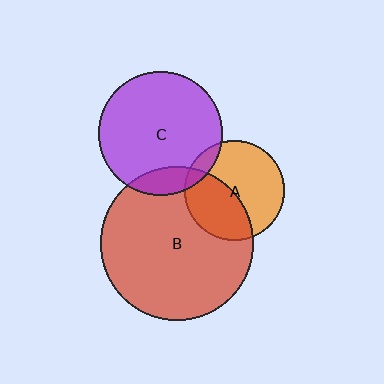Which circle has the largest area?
Circle B (red).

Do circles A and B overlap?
Yes.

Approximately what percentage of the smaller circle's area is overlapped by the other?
Approximately 40%.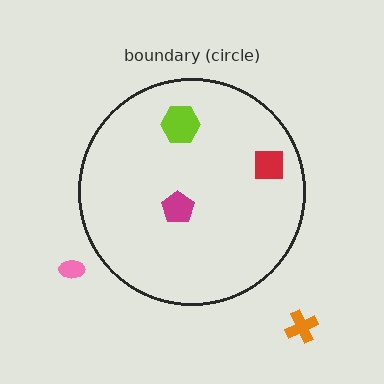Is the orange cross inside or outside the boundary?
Outside.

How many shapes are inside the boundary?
3 inside, 2 outside.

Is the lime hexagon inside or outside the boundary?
Inside.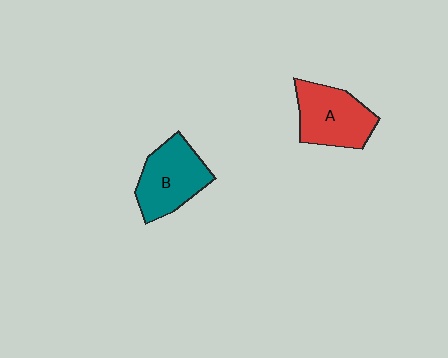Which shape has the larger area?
Shape B (teal).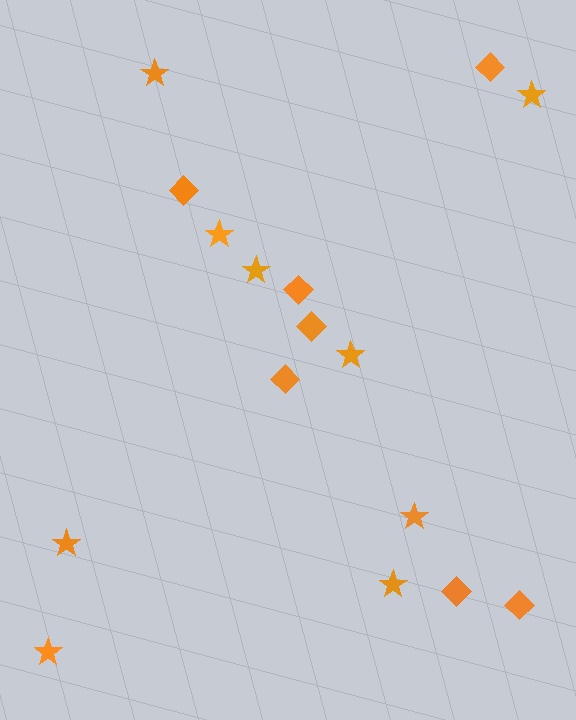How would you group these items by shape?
There are 2 groups: one group of stars (9) and one group of diamonds (7).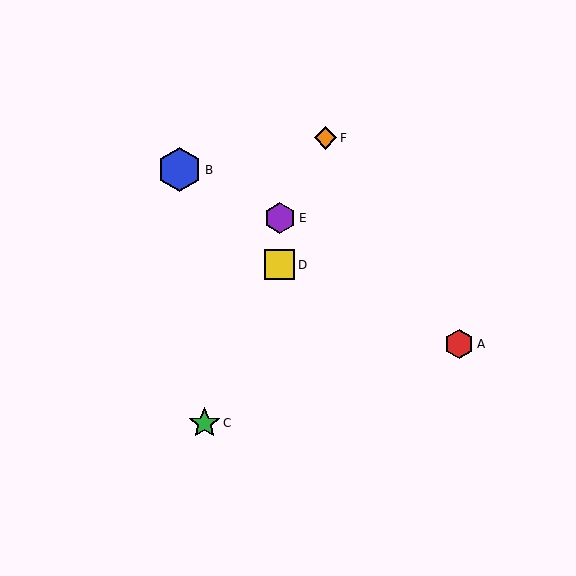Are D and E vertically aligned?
Yes, both are at x≈280.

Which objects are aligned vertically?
Objects D, E are aligned vertically.